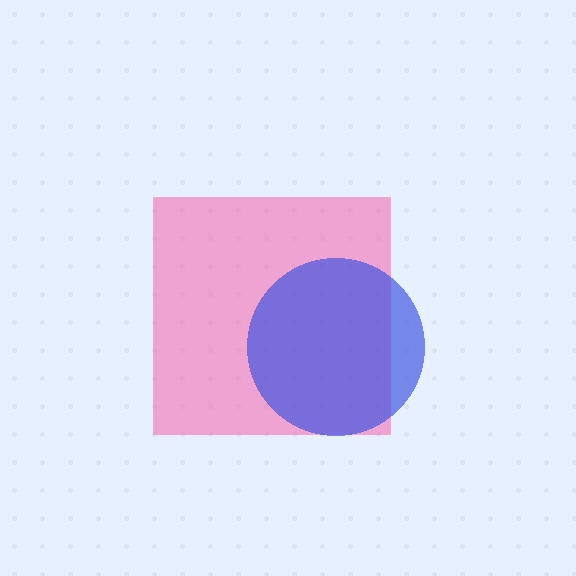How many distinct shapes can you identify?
There are 2 distinct shapes: a pink square, a blue circle.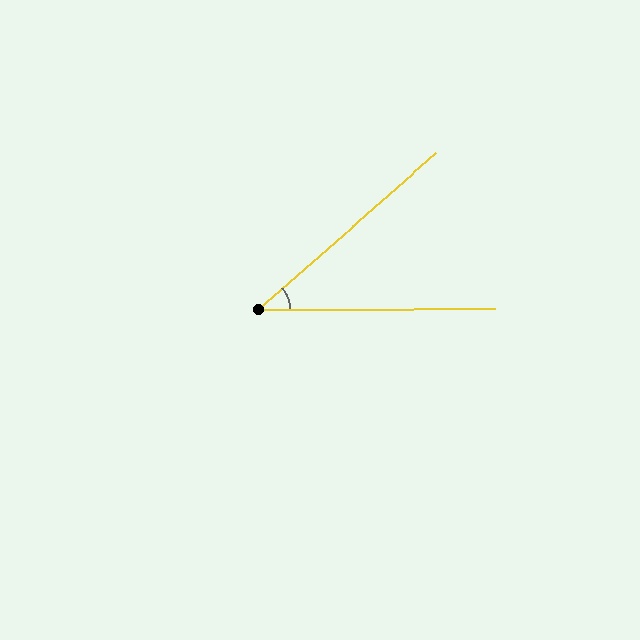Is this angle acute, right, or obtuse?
It is acute.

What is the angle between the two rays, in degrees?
Approximately 41 degrees.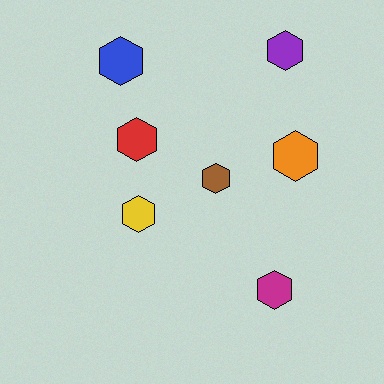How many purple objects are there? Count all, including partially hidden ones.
There is 1 purple object.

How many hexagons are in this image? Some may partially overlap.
There are 7 hexagons.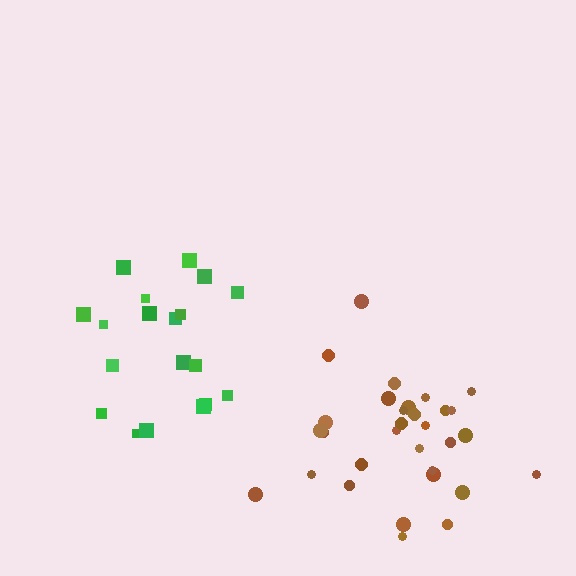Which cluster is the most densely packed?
Green.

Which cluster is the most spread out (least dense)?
Brown.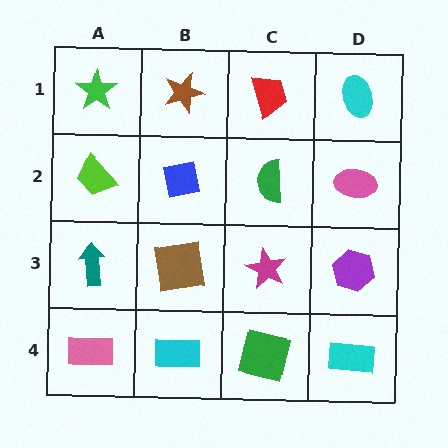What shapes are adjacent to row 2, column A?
A green star (row 1, column A), a teal arrow (row 3, column A), a blue square (row 2, column B).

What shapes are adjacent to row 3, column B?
A blue square (row 2, column B), a cyan rectangle (row 4, column B), a teal arrow (row 3, column A), a magenta star (row 3, column C).